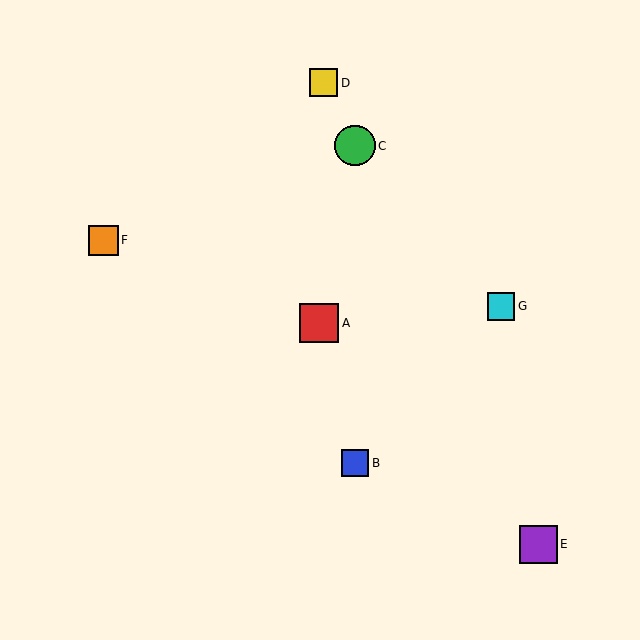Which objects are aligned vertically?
Objects B, C are aligned vertically.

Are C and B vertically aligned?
Yes, both are at x≈355.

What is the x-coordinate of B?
Object B is at x≈355.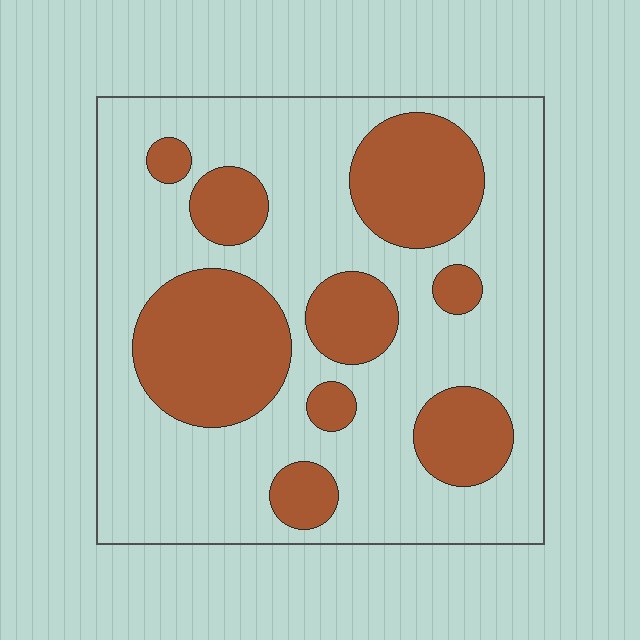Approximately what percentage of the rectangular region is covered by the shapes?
Approximately 30%.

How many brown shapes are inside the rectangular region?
9.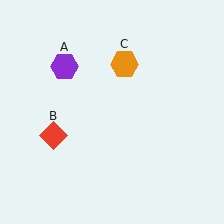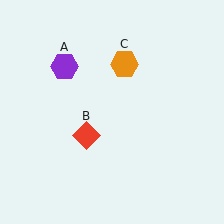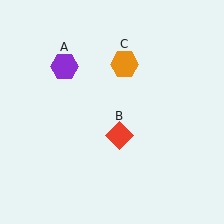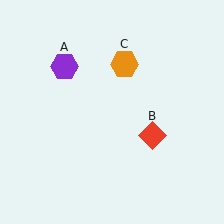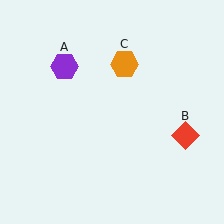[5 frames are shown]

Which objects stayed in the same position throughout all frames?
Purple hexagon (object A) and orange hexagon (object C) remained stationary.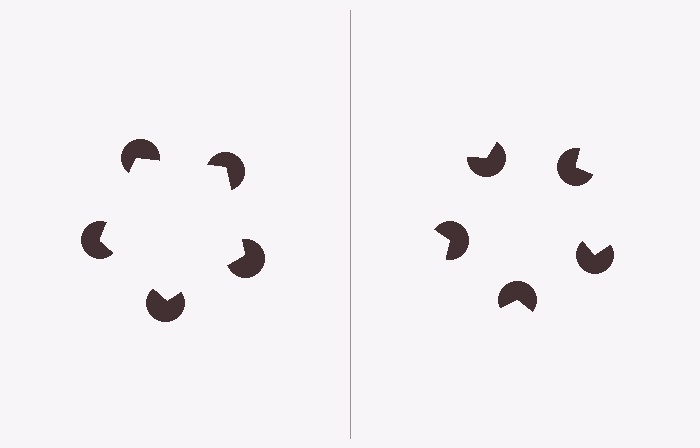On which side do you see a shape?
An illusory pentagon appears on the left side. On the right side the wedge cuts are rotated, so no coherent shape forms.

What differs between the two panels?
The pac-man discs are positioned identically on both sides; only the wedge orientations differ. On the left they align to a pentagon; on the right they are misaligned.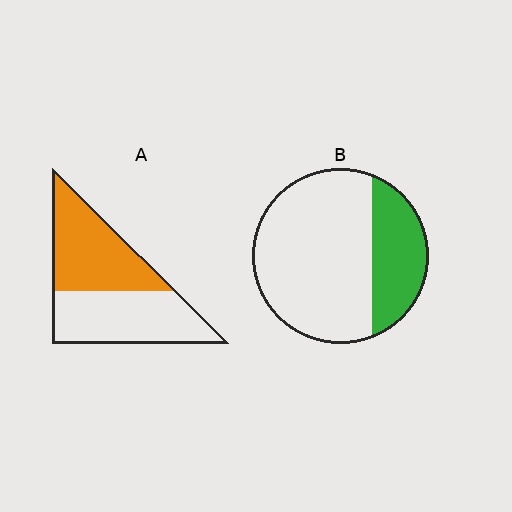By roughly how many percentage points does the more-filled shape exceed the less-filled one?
By roughly 20 percentage points (A over B).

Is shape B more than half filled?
No.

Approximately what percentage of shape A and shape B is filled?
A is approximately 50% and B is approximately 30%.